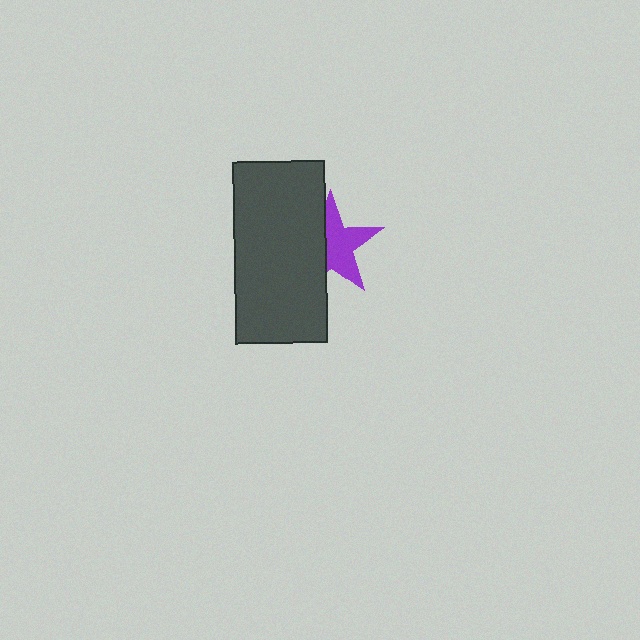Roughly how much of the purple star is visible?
About half of it is visible (roughly 60%).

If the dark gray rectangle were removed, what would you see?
You would see the complete purple star.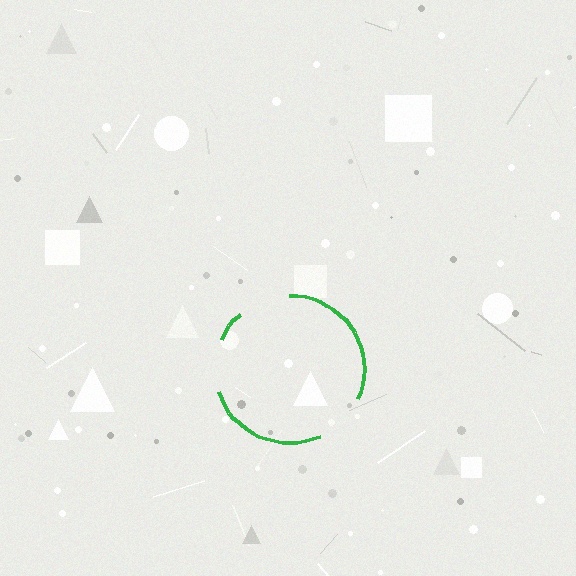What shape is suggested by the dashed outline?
The dashed outline suggests a circle.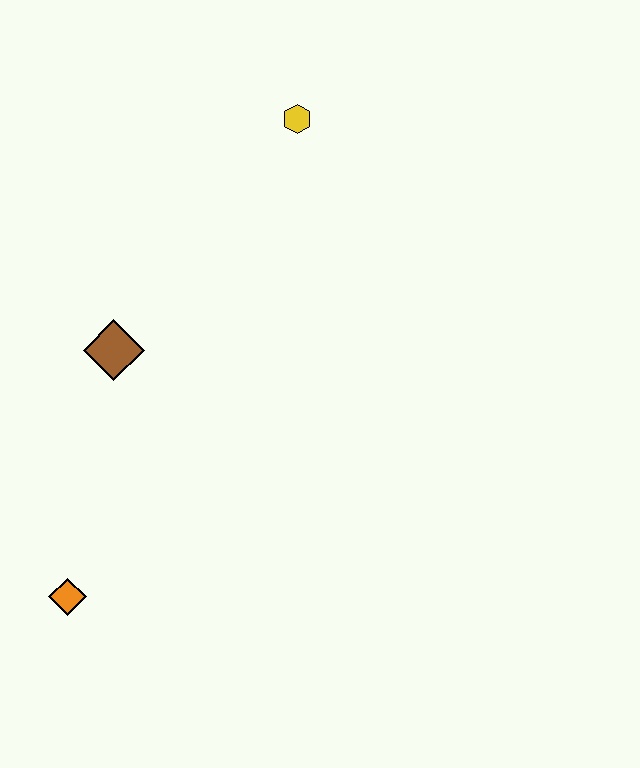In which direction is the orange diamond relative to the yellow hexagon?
The orange diamond is below the yellow hexagon.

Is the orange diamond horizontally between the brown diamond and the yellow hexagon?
No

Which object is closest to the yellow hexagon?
The brown diamond is closest to the yellow hexagon.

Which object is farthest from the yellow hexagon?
The orange diamond is farthest from the yellow hexagon.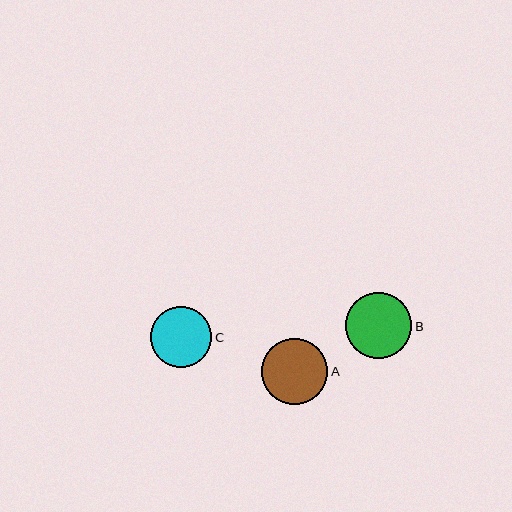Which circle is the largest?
Circle B is the largest with a size of approximately 66 pixels.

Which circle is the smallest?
Circle C is the smallest with a size of approximately 62 pixels.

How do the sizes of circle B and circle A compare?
Circle B and circle A are approximately the same size.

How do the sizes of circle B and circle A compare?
Circle B and circle A are approximately the same size.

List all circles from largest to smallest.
From largest to smallest: B, A, C.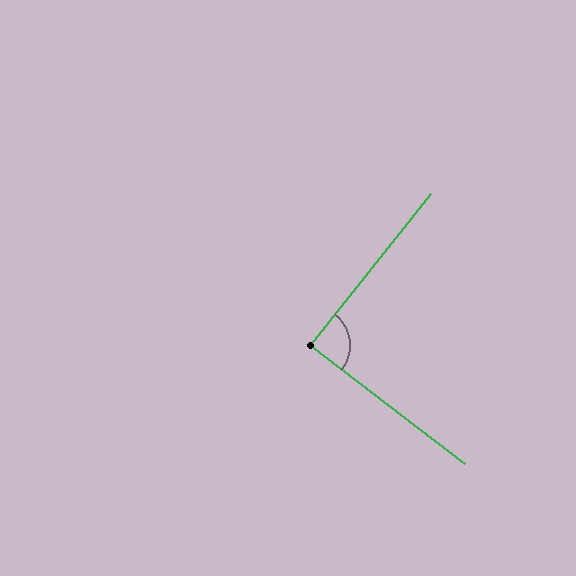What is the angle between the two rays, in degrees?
Approximately 89 degrees.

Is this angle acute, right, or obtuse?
It is approximately a right angle.